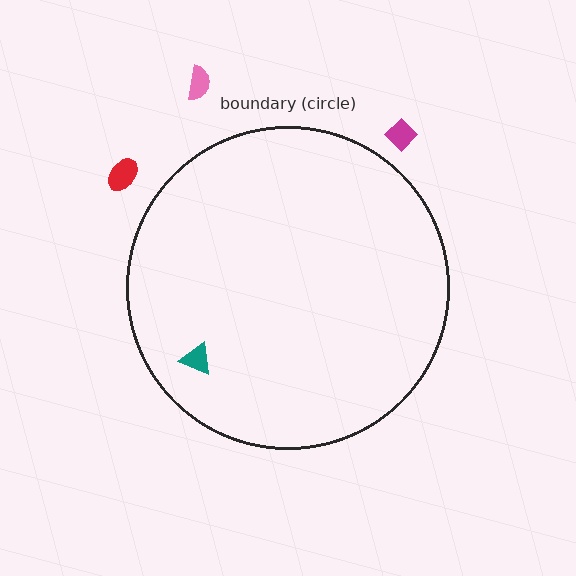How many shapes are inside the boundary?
1 inside, 3 outside.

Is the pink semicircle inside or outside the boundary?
Outside.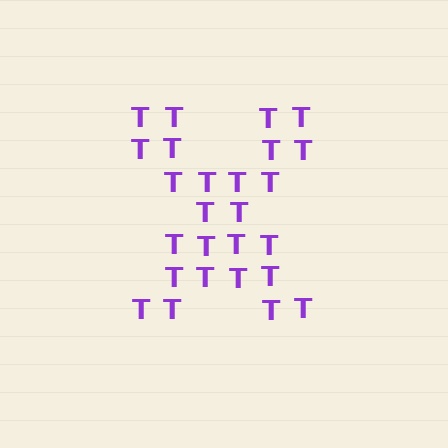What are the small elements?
The small elements are letter T's.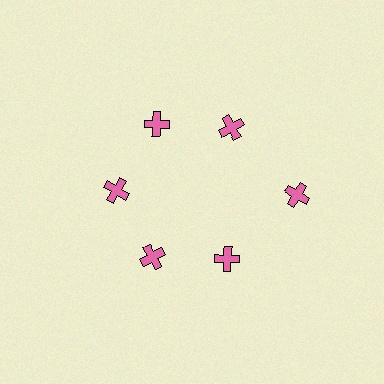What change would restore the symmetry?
The symmetry would be restored by moving it inward, back onto the ring so that all 6 crosses sit at equal angles and equal distance from the center.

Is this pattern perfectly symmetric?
No. The 6 pink crosses are arranged in a ring, but one element near the 3 o'clock position is pushed outward from the center, breaking the 6-fold rotational symmetry.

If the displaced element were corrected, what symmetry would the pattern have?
It would have 6-fold rotational symmetry — the pattern would map onto itself every 60 degrees.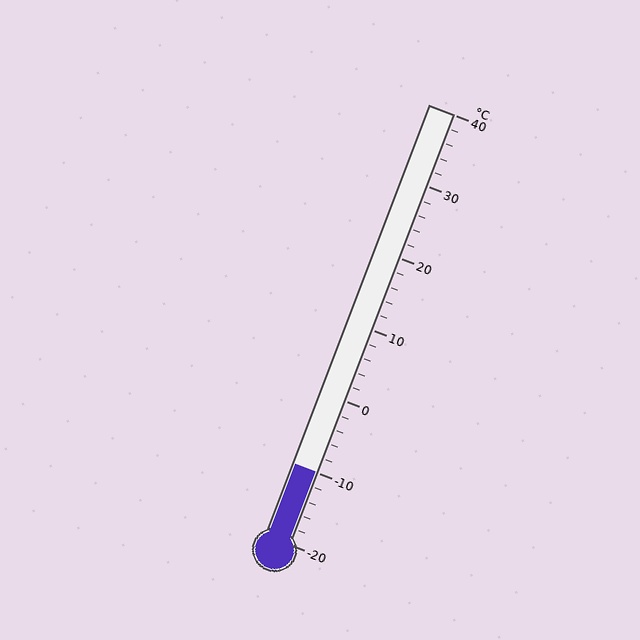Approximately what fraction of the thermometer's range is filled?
The thermometer is filled to approximately 15% of its range.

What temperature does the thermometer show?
The thermometer shows approximately -10°C.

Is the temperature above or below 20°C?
The temperature is below 20°C.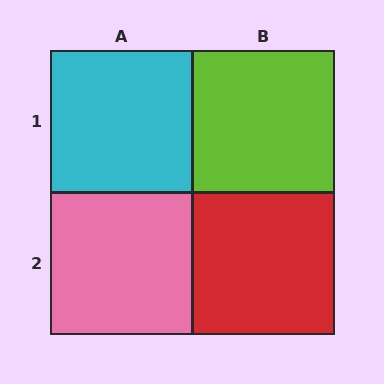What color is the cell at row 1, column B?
Lime.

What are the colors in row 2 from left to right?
Pink, red.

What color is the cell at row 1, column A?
Cyan.